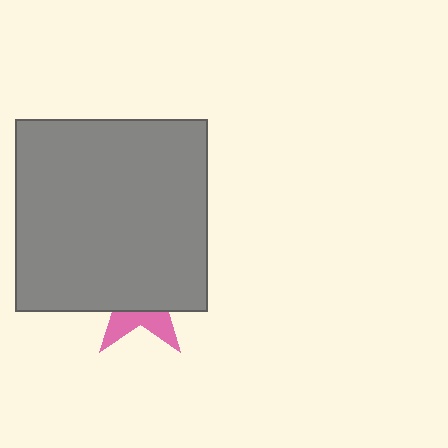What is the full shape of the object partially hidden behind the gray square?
The partially hidden object is a pink star.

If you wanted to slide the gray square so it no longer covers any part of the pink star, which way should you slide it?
Slide it up — that is the most direct way to separate the two shapes.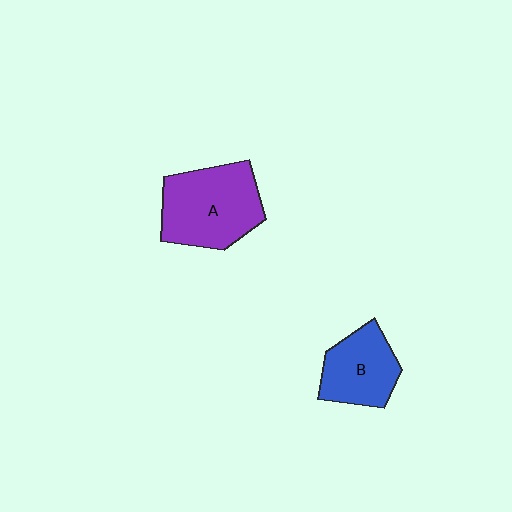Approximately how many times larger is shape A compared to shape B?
Approximately 1.5 times.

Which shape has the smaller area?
Shape B (blue).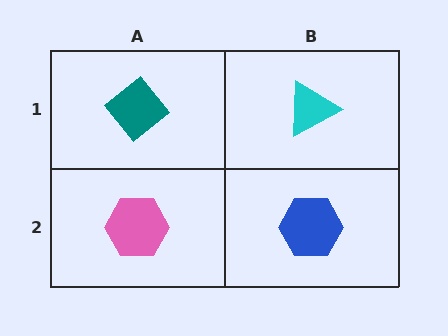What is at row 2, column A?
A pink hexagon.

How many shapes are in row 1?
2 shapes.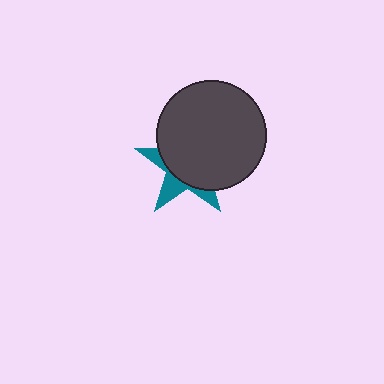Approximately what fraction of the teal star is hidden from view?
Roughly 69% of the teal star is hidden behind the dark gray circle.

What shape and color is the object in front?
The object in front is a dark gray circle.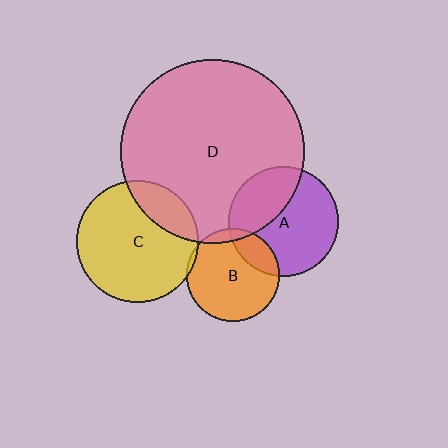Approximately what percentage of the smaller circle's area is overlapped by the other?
Approximately 5%.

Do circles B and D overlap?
Yes.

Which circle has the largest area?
Circle D (pink).